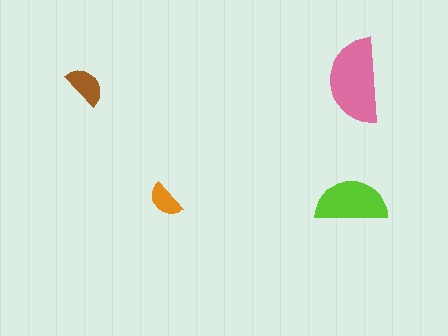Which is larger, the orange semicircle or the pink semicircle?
The pink one.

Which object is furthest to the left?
The brown semicircle is leftmost.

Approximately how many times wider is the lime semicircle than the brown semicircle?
About 1.5 times wider.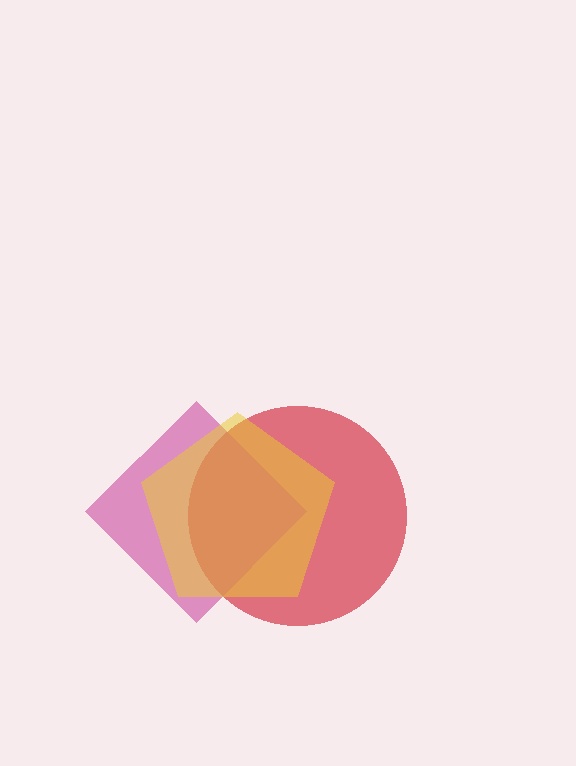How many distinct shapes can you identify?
There are 3 distinct shapes: a red circle, a magenta diamond, a yellow pentagon.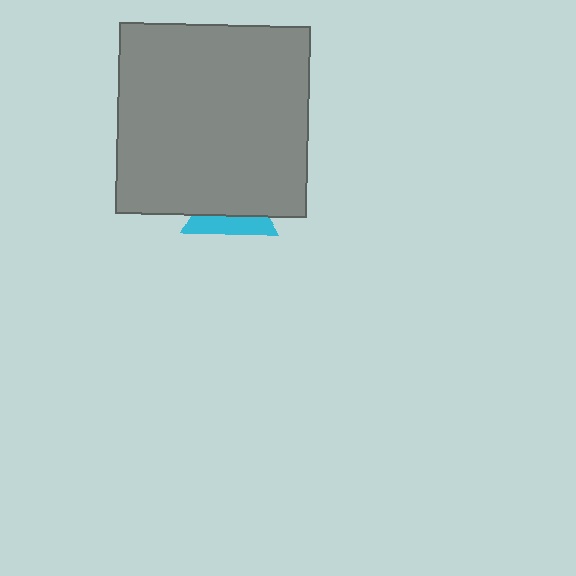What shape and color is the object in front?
The object in front is a gray square.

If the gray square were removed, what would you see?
You would see the complete cyan triangle.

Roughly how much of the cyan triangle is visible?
A small part of it is visible (roughly 38%).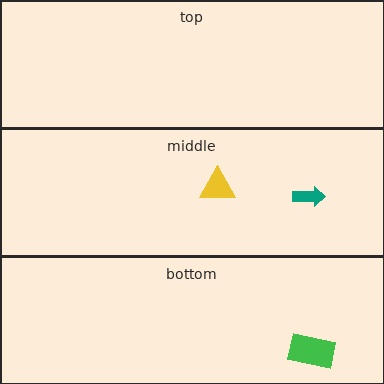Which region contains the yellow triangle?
The middle region.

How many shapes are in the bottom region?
1.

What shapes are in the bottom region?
The green rectangle.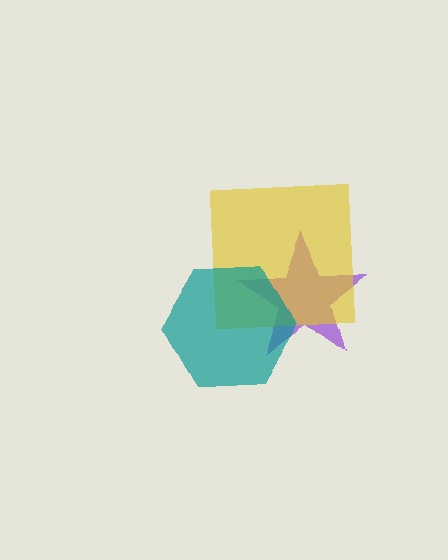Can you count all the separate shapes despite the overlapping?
Yes, there are 3 separate shapes.